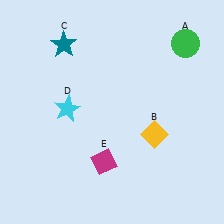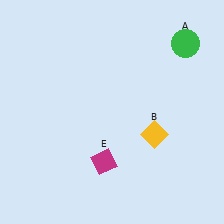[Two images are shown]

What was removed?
The cyan star (D), the teal star (C) were removed in Image 2.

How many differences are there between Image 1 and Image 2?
There are 2 differences between the two images.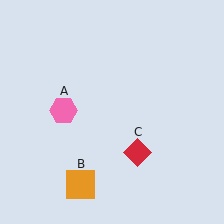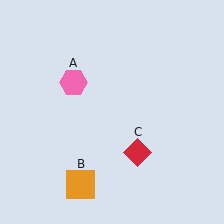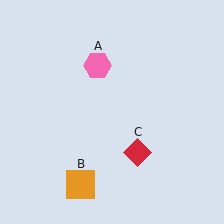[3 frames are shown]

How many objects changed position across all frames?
1 object changed position: pink hexagon (object A).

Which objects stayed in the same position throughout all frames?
Orange square (object B) and red diamond (object C) remained stationary.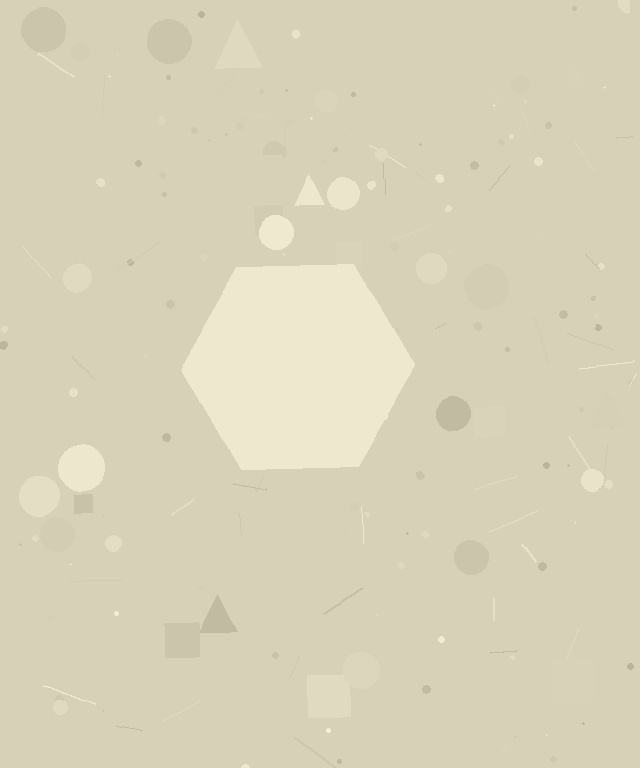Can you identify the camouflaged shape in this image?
The camouflaged shape is a hexagon.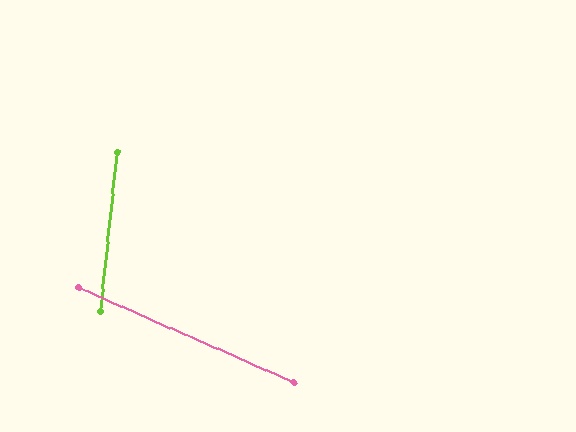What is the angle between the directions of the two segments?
Approximately 72 degrees.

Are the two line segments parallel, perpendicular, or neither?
Neither parallel nor perpendicular — they differ by about 72°.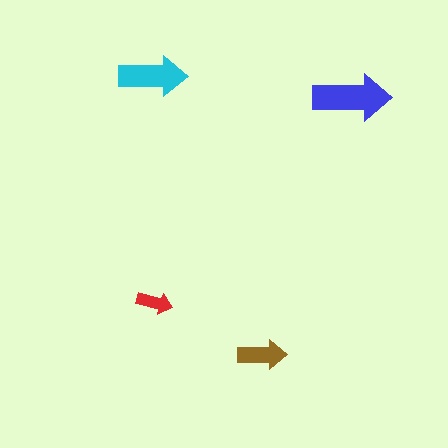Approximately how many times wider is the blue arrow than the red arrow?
About 2 times wider.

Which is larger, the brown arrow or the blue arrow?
The blue one.